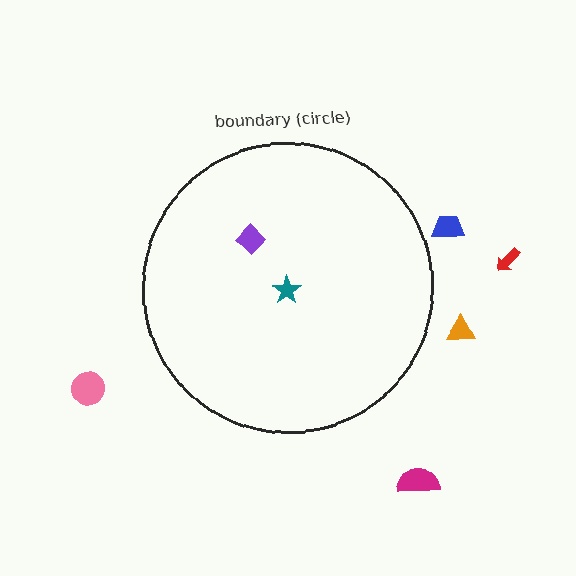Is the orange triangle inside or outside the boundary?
Outside.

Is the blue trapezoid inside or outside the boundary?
Outside.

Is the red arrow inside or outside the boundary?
Outside.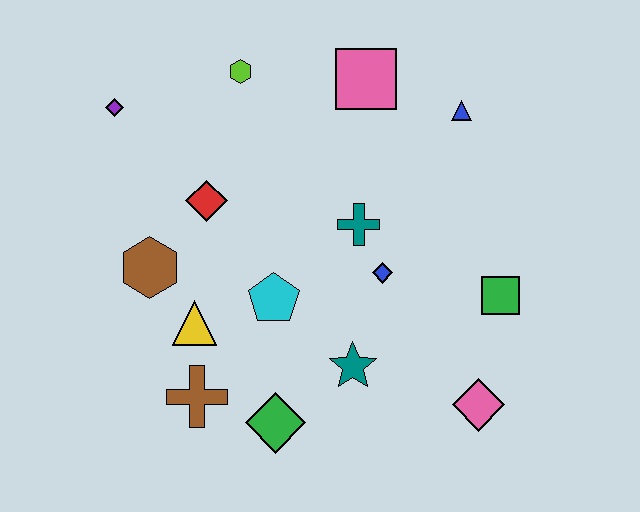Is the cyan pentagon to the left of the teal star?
Yes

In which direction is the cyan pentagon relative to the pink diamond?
The cyan pentagon is to the left of the pink diamond.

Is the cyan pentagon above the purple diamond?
No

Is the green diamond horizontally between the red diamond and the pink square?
Yes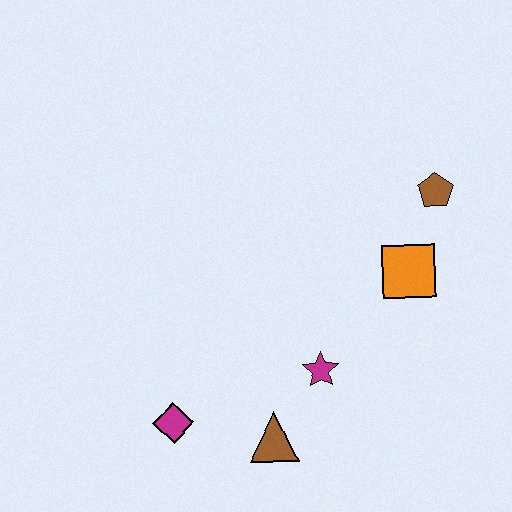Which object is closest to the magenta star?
The brown triangle is closest to the magenta star.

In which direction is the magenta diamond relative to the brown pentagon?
The magenta diamond is to the left of the brown pentagon.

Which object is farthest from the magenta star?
The brown pentagon is farthest from the magenta star.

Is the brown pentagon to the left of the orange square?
No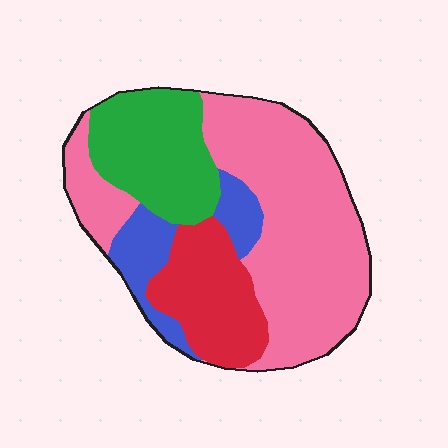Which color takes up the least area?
Blue, at roughly 10%.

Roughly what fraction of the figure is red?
Red covers 18% of the figure.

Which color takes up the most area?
Pink, at roughly 50%.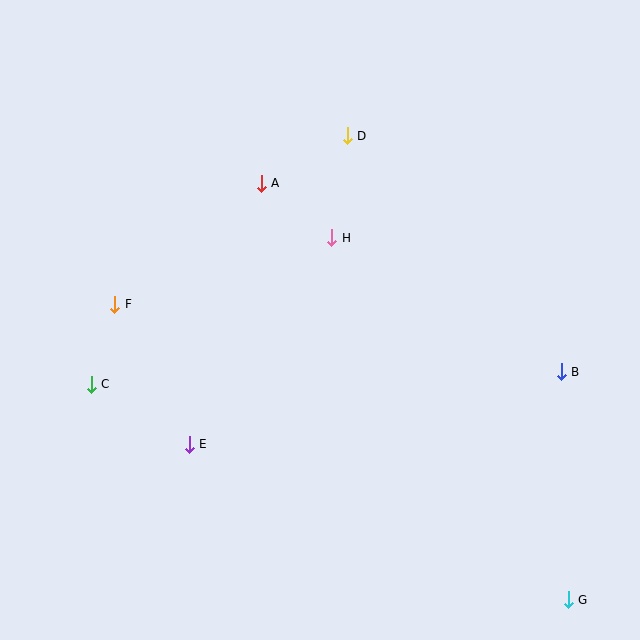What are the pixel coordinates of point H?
Point H is at (332, 238).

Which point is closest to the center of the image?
Point H at (332, 238) is closest to the center.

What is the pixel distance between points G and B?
The distance between G and B is 229 pixels.